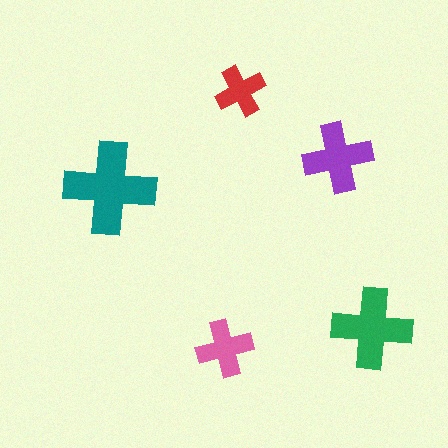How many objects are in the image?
There are 5 objects in the image.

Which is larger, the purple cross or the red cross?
The purple one.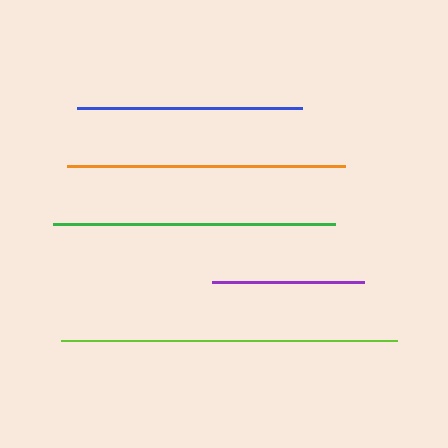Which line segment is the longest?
The lime line is the longest at approximately 336 pixels.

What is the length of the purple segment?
The purple segment is approximately 152 pixels long.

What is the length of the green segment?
The green segment is approximately 282 pixels long.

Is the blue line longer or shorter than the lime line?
The lime line is longer than the blue line.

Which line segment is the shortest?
The purple line is the shortest at approximately 152 pixels.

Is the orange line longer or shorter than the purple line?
The orange line is longer than the purple line.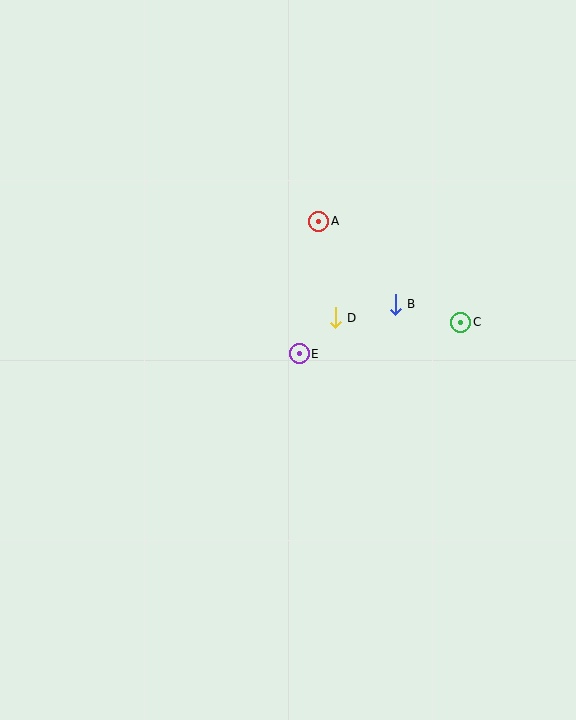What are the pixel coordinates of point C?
Point C is at (461, 322).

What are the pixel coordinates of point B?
Point B is at (395, 304).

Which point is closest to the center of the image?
Point E at (299, 354) is closest to the center.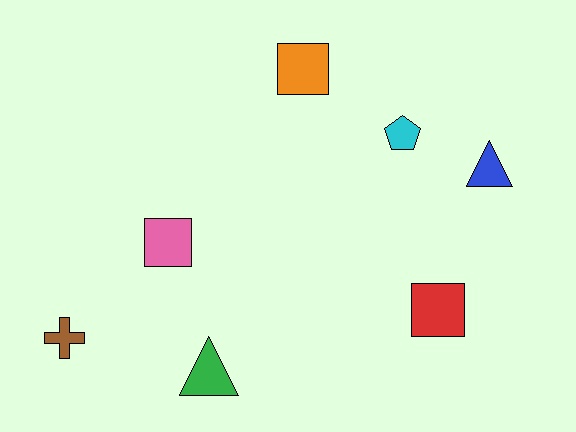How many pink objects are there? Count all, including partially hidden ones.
There is 1 pink object.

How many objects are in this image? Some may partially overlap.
There are 7 objects.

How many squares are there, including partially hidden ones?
There are 3 squares.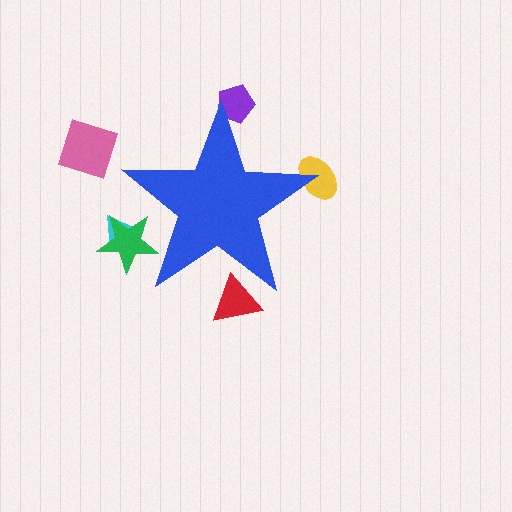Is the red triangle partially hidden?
Yes, the red triangle is partially hidden behind the blue star.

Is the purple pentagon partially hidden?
Yes, the purple pentagon is partially hidden behind the blue star.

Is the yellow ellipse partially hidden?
Yes, the yellow ellipse is partially hidden behind the blue star.